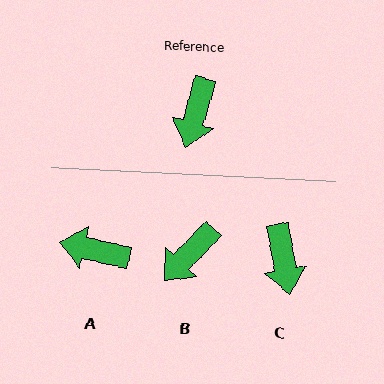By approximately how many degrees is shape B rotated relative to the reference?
Approximately 28 degrees clockwise.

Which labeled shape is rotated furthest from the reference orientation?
A, about 87 degrees away.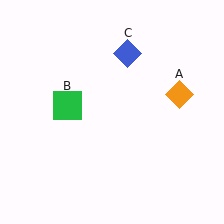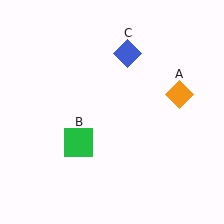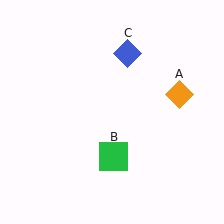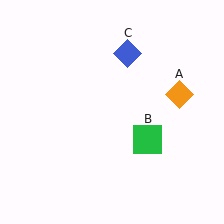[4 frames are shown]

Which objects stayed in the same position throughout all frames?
Orange diamond (object A) and blue diamond (object C) remained stationary.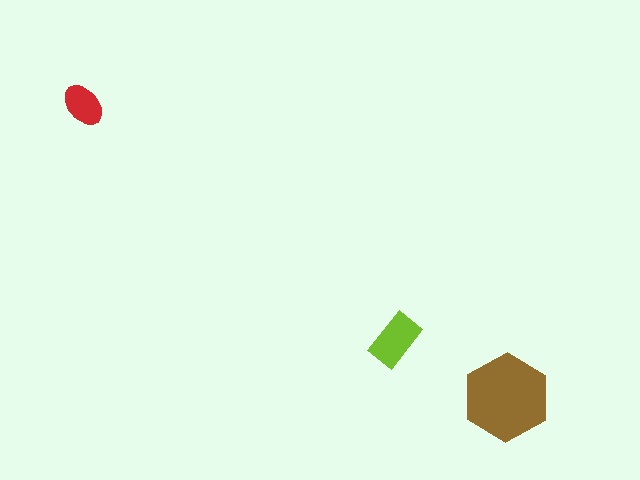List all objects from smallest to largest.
The red ellipse, the lime rectangle, the brown hexagon.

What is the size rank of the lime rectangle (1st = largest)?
2nd.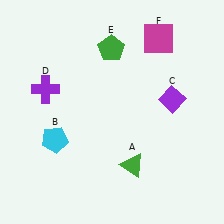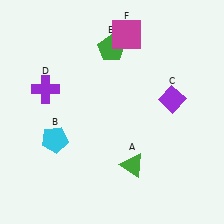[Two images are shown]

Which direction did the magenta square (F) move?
The magenta square (F) moved left.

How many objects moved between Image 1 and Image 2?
1 object moved between the two images.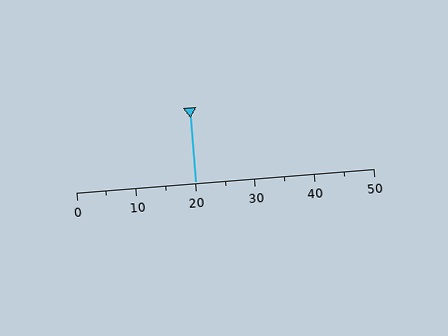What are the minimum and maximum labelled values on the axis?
The axis runs from 0 to 50.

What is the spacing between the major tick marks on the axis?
The major ticks are spaced 10 apart.